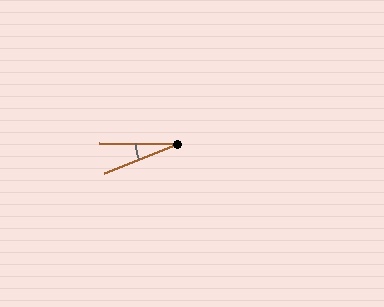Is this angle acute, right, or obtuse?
It is acute.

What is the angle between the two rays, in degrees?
Approximately 23 degrees.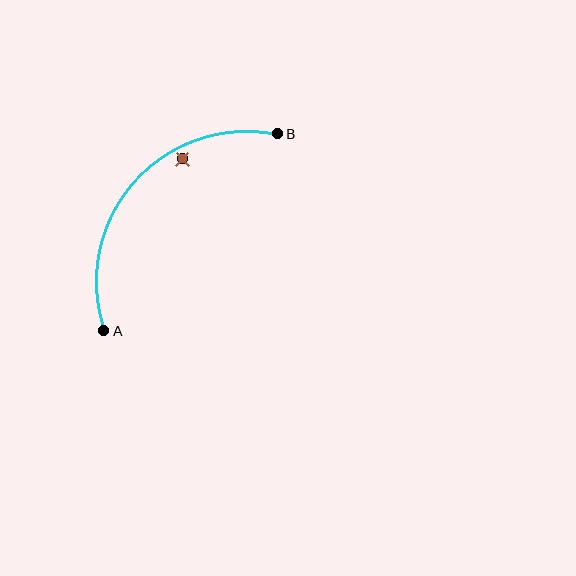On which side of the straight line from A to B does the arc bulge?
The arc bulges above and to the left of the straight line connecting A and B.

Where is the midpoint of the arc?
The arc midpoint is the point on the curve farthest from the straight line joining A and B. It sits above and to the left of that line.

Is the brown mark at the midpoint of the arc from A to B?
No — the brown mark does not lie on the arc at all. It sits slightly inside the curve.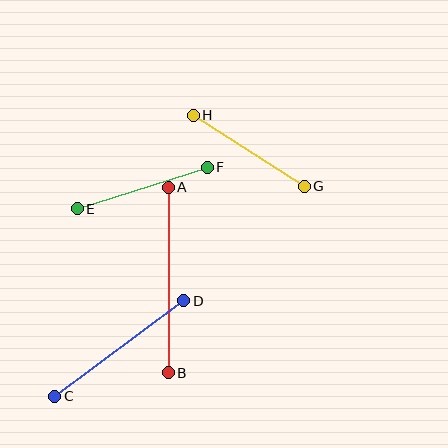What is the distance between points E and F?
The distance is approximately 136 pixels.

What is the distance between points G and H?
The distance is approximately 131 pixels.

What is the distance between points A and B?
The distance is approximately 186 pixels.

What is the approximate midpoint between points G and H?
The midpoint is at approximately (249, 151) pixels.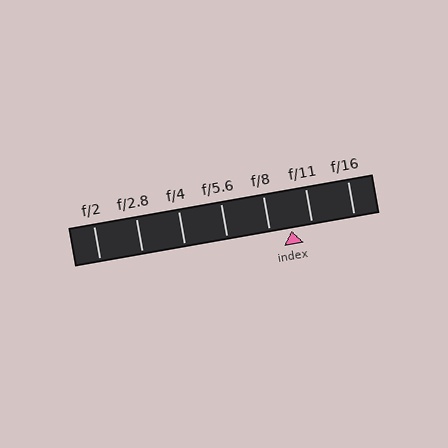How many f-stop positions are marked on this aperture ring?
There are 7 f-stop positions marked.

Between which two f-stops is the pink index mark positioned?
The index mark is between f/8 and f/11.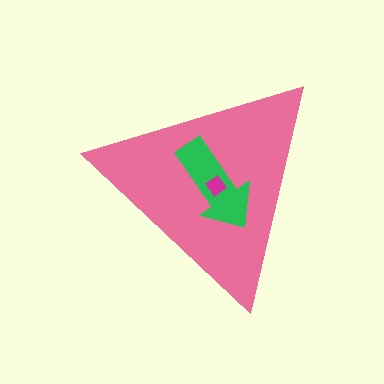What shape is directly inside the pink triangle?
The green arrow.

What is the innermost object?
The magenta diamond.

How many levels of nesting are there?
3.